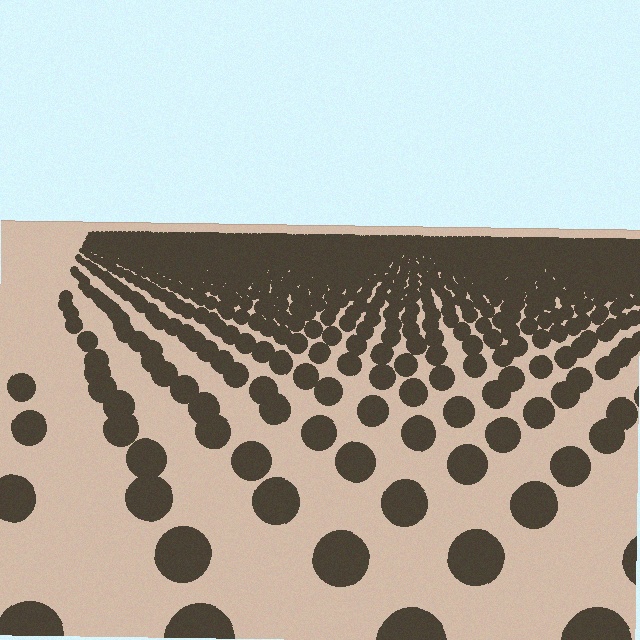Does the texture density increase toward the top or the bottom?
Density increases toward the top.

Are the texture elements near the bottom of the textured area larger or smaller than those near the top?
Larger. Near the bottom, elements are closer to the viewer and appear at a bigger on-screen size.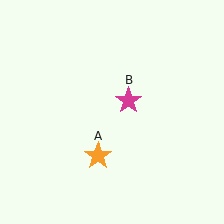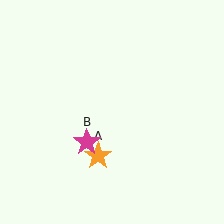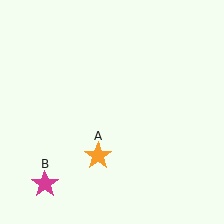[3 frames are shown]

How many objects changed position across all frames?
1 object changed position: magenta star (object B).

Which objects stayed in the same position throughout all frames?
Orange star (object A) remained stationary.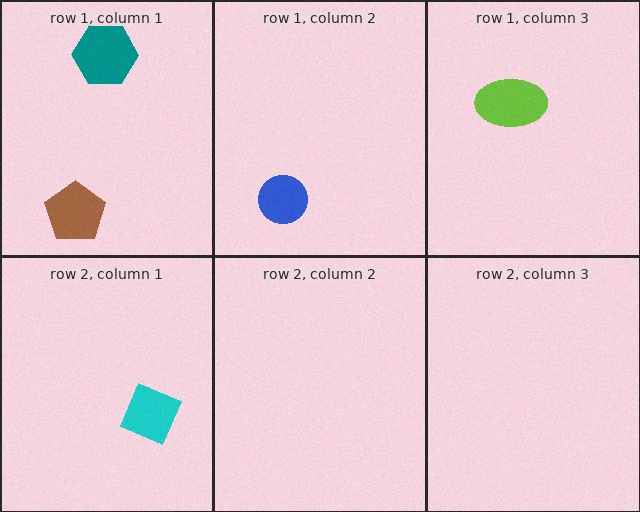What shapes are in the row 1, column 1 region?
The teal hexagon, the brown pentagon.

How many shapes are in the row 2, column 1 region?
1.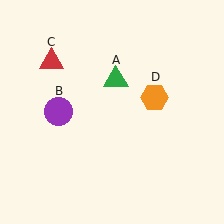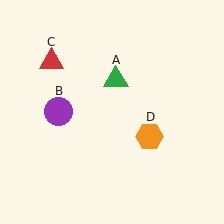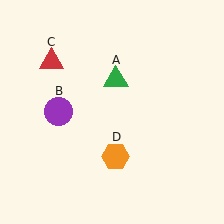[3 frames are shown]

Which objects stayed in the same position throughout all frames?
Green triangle (object A) and purple circle (object B) and red triangle (object C) remained stationary.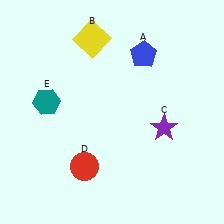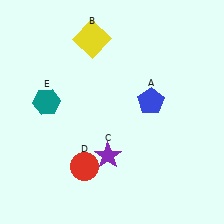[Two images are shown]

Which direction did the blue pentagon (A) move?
The blue pentagon (A) moved down.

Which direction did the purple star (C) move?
The purple star (C) moved left.